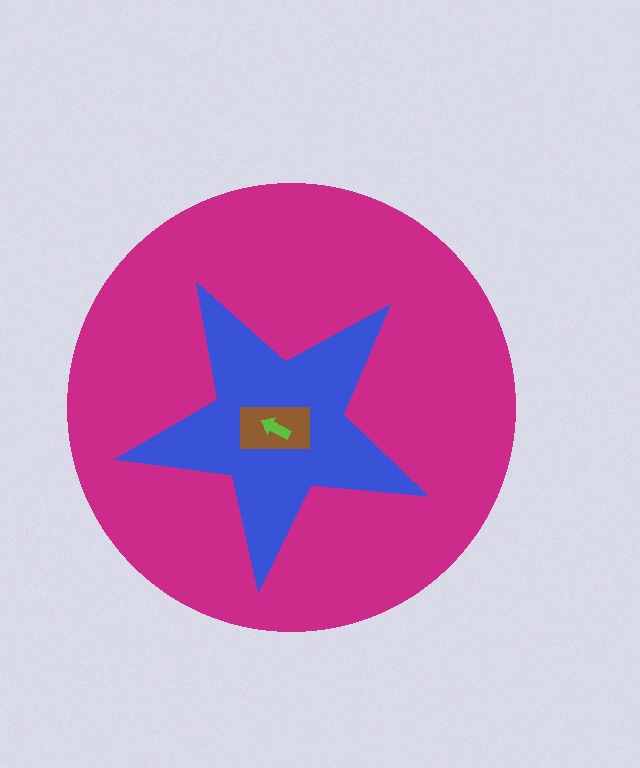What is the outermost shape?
The magenta circle.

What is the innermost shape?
The lime arrow.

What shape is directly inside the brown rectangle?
The lime arrow.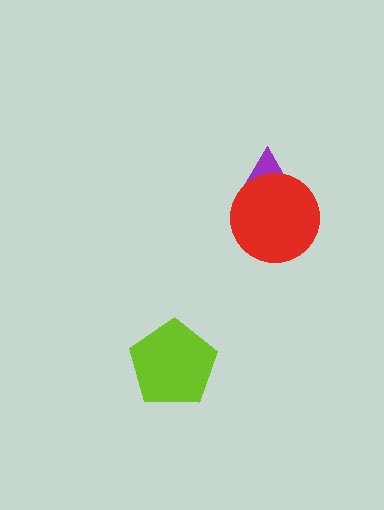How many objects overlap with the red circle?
1 object overlaps with the red circle.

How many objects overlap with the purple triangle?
1 object overlaps with the purple triangle.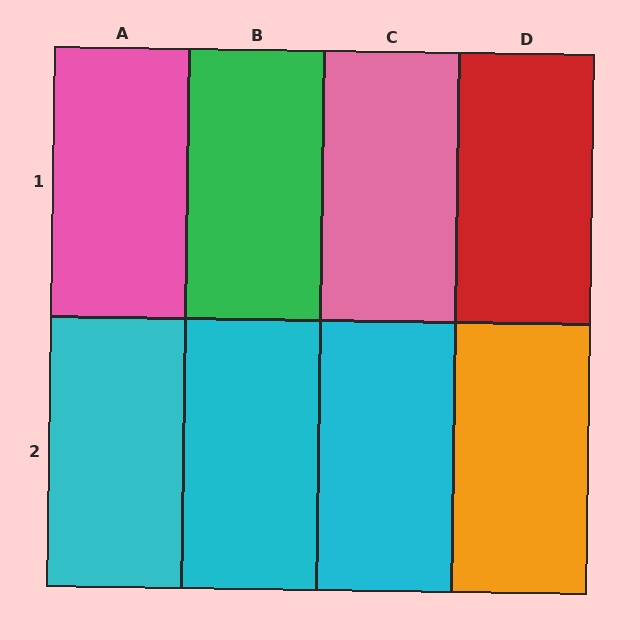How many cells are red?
1 cell is red.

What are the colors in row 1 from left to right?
Pink, green, pink, red.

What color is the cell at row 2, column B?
Cyan.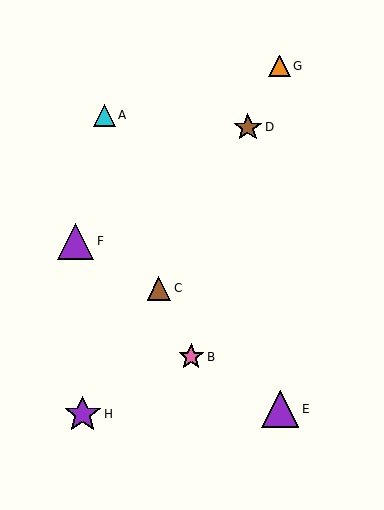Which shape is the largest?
The purple triangle (labeled E) is the largest.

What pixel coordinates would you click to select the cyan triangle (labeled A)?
Click at (104, 115) to select the cyan triangle A.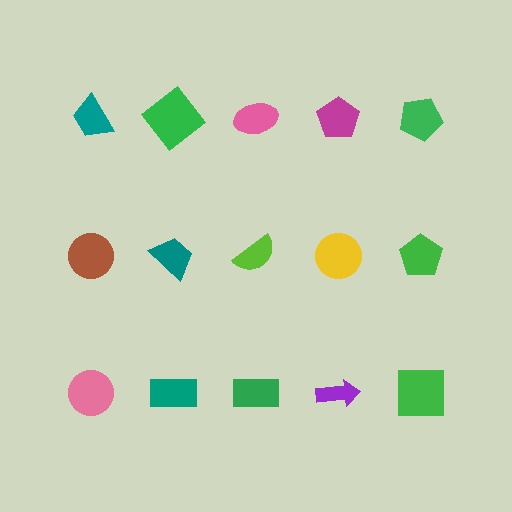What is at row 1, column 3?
A pink ellipse.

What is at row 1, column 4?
A magenta pentagon.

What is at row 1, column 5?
A green pentagon.